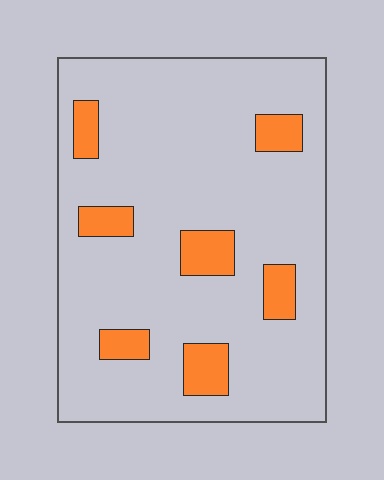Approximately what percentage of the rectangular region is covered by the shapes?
Approximately 15%.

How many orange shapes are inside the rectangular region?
7.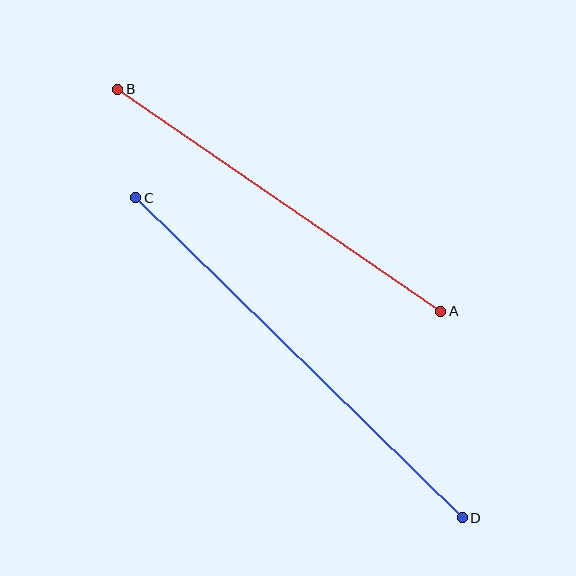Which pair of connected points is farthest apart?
Points C and D are farthest apart.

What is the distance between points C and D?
The distance is approximately 457 pixels.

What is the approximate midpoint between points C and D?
The midpoint is at approximately (299, 358) pixels.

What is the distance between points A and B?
The distance is approximately 392 pixels.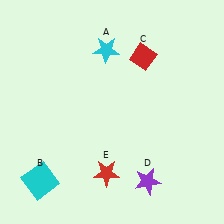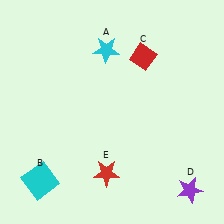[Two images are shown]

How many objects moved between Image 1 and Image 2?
1 object moved between the two images.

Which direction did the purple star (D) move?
The purple star (D) moved right.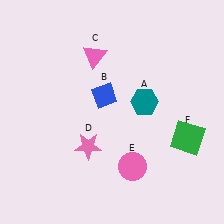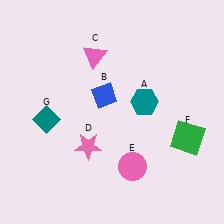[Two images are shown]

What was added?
A teal diamond (G) was added in Image 2.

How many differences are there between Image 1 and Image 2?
There is 1 difference between the two images.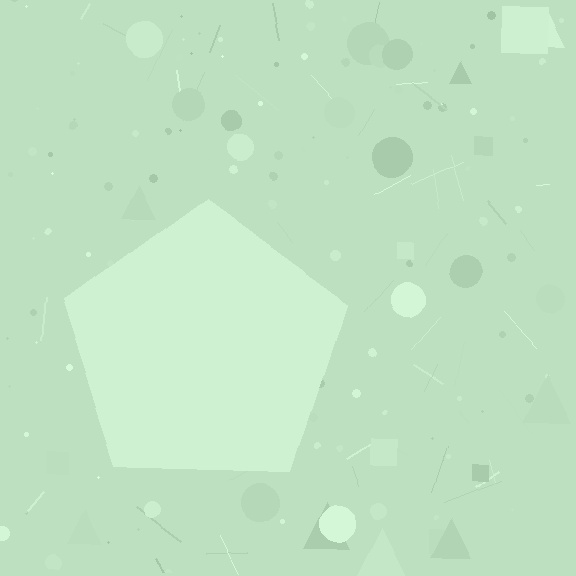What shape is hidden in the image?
A pentagon is hidden in the image.